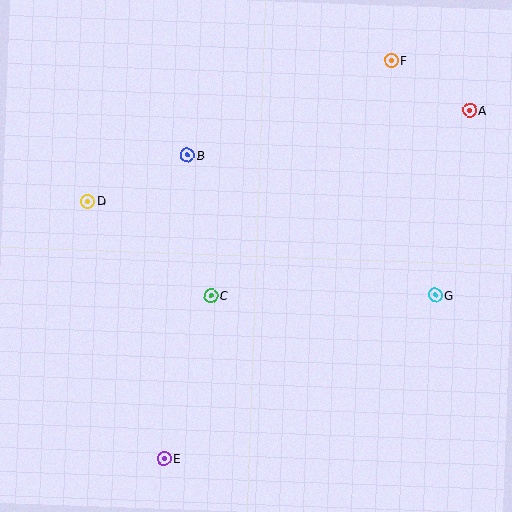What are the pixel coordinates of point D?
Point D is at (88, 201).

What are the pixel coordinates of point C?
Point C is at (211, 296).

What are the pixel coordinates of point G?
Point G is at (435, 295).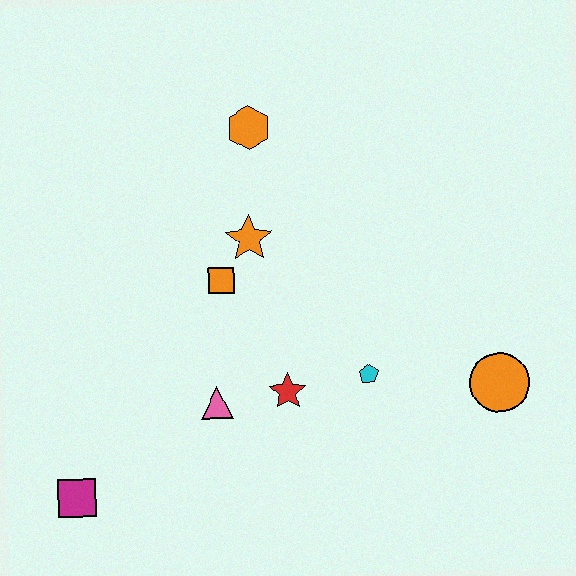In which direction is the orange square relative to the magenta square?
The orange square is above the magenta square.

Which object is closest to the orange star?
The orange square is closest to the orange star.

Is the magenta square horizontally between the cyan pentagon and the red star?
No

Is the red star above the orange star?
No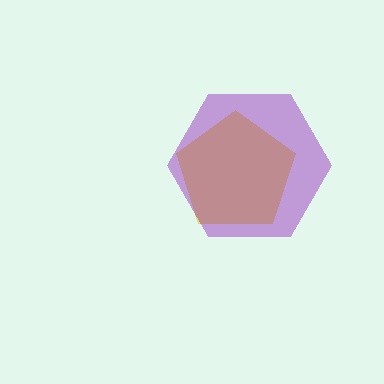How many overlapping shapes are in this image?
There are 2 overlapping shapes in the image.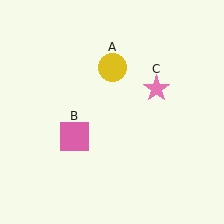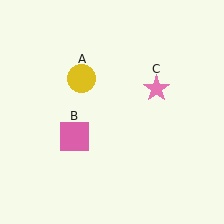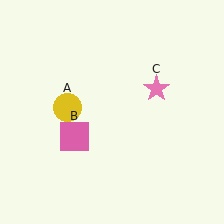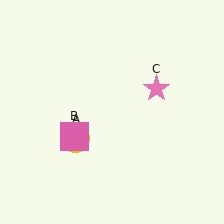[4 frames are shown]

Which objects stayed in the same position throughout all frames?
Pink square (object B) and pink star (object C) remained stationary.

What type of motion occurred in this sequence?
The yellow circle (object A) rotated counterclockwise around the center of the scene.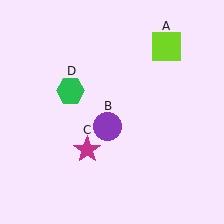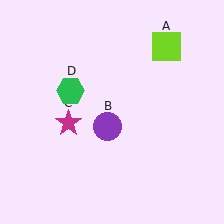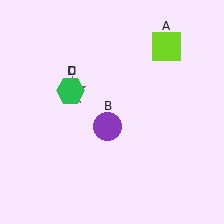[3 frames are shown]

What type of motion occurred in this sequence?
The magenta star (object C) rotated clockwise around the center of the scene.